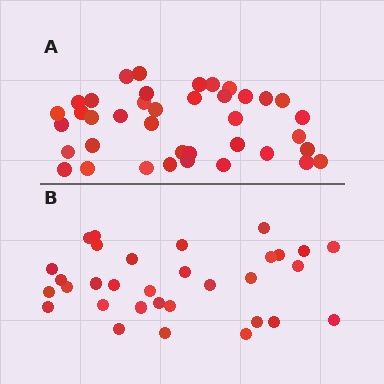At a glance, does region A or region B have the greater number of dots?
Region A (the top region) has more dots.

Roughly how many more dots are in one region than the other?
Region A has roughly 8 or so more dots than region B.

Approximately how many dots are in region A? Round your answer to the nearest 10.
About 40 dots. (The exact count is 39, which rounds to 40.)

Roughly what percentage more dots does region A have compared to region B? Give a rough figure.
About 20% more.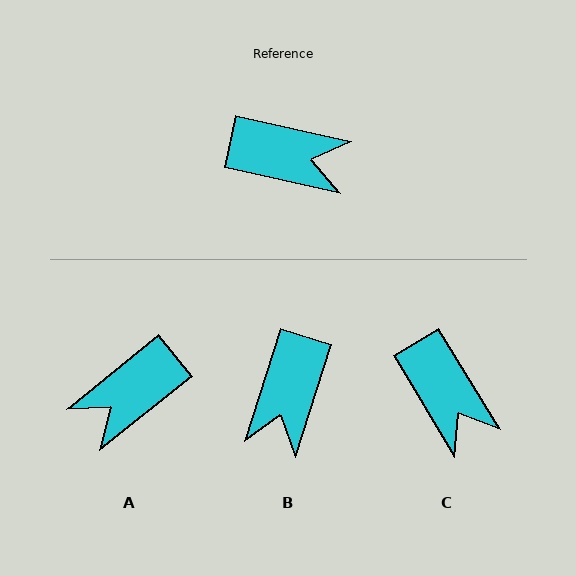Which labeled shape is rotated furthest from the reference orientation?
A, about 129 degrees away.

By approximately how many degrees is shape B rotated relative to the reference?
Approximately 95 degrees clockwise.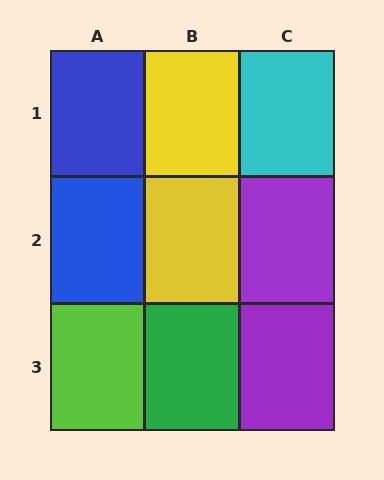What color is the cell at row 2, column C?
Purple.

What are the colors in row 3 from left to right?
Lime, green, purple.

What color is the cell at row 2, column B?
Yellow.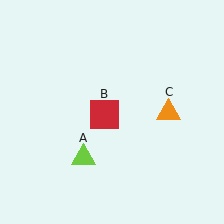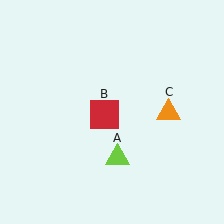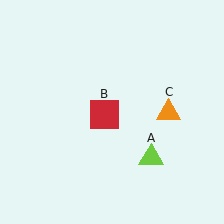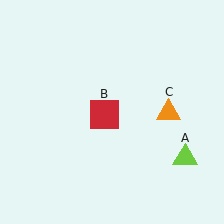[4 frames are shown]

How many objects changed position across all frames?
1 object changed position: lime triangle (object A).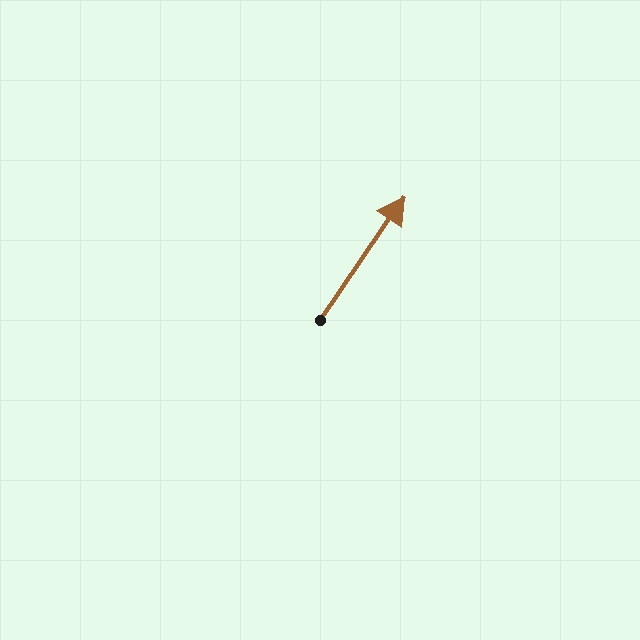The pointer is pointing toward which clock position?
Roughly 1 o'clock.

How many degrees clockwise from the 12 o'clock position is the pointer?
Approximately 34 degrees.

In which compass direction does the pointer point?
Northeast.